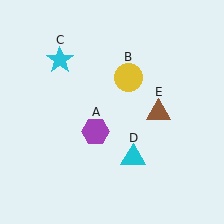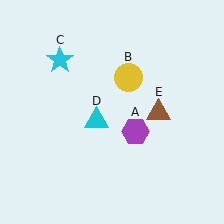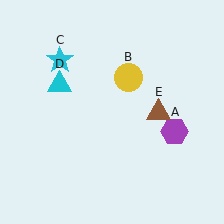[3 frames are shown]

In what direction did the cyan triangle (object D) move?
The cyan triangle (object D) moved up and to the left.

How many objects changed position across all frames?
2 objects changed position: purple hexagon (object A), cyan triangle (object D).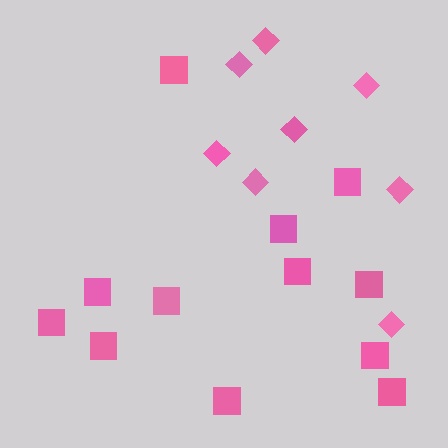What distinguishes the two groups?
There are 2 groups: one group of squares (12) and one group of diamonds (8).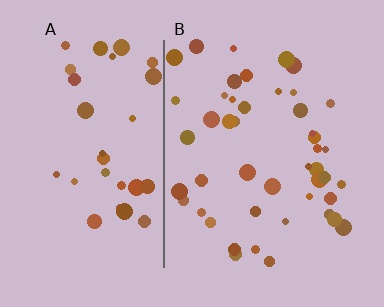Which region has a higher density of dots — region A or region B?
B (the right).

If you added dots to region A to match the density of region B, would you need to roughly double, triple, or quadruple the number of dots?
Approximately double.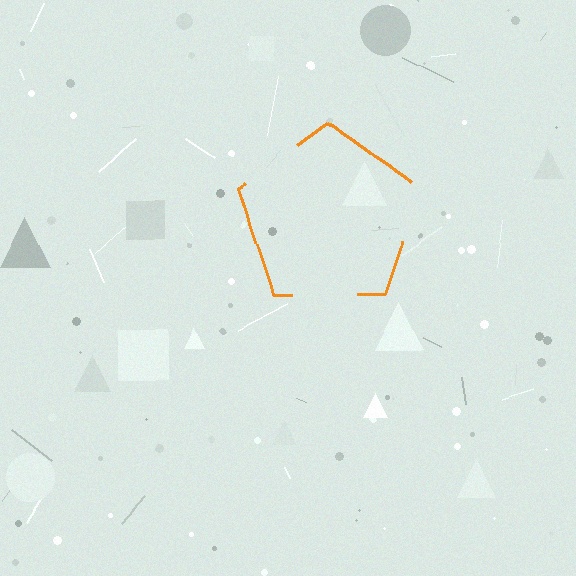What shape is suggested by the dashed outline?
The dashed outline suggests a pentagon.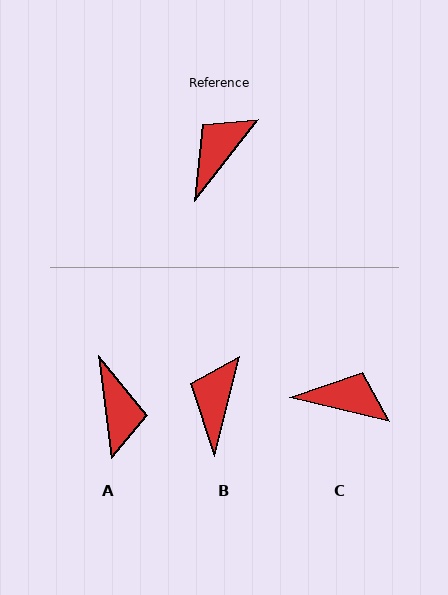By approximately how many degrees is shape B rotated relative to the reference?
Approximately 24 degrees counter-clockwise.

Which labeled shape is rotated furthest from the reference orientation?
A, about 134 degrees away.